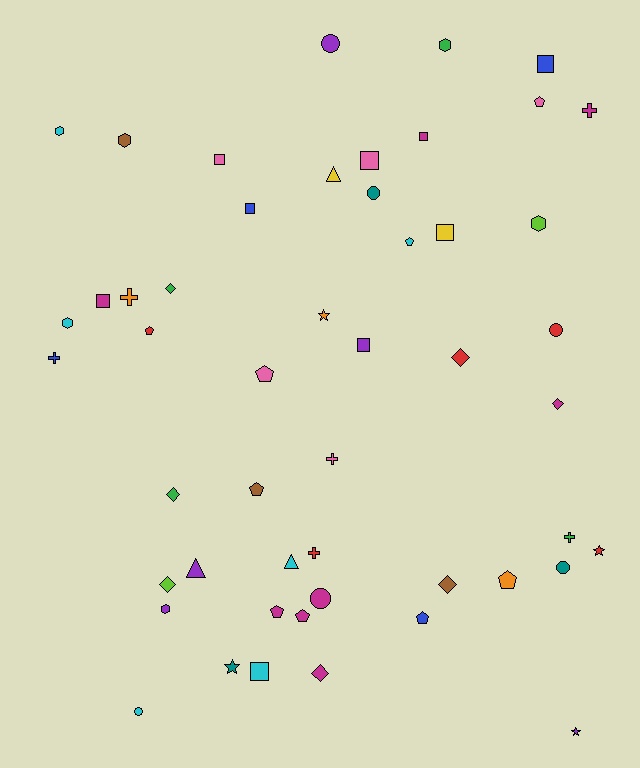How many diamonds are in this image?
There are 7 diamonds.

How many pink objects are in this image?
There are 5 pink objects.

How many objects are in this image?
There are 50 objects.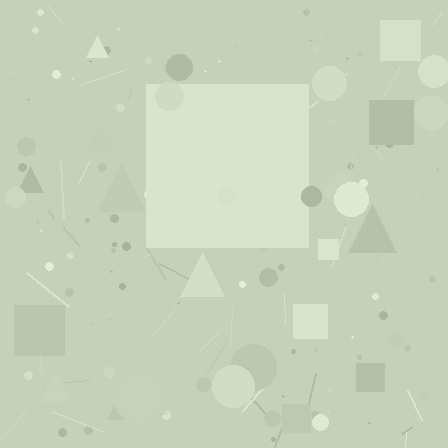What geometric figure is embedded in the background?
A square is embedded in the background.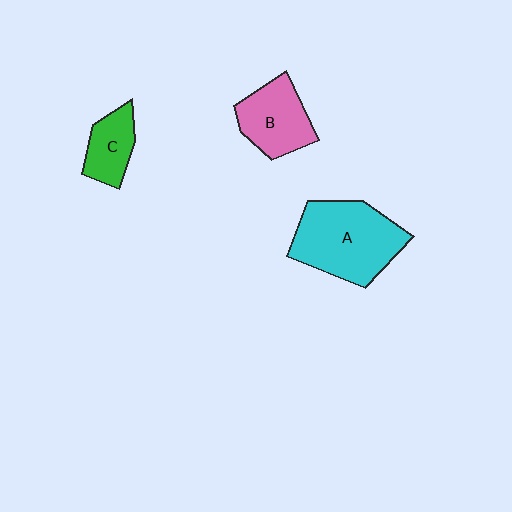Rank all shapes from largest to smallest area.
From largest to smallest: A (cyan), B (pink), C (green).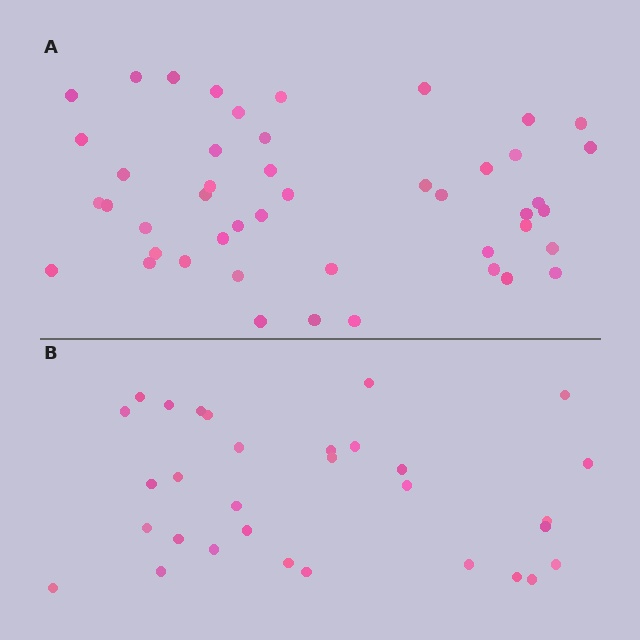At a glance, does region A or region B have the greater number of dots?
Region A (the top region) has more dots.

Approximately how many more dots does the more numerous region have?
Region A has approximately 15 more dots than region B.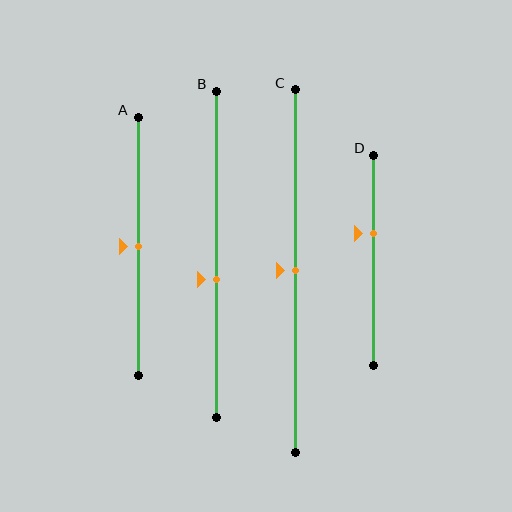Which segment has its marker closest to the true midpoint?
Segment A has its marker closest to the true midpoint.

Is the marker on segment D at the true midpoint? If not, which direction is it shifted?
No, the marker on segment D is shifted upward by about 13% of the segment length.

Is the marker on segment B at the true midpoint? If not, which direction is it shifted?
No, the marker on segment B is shifted downward by about 8% of the segment length.